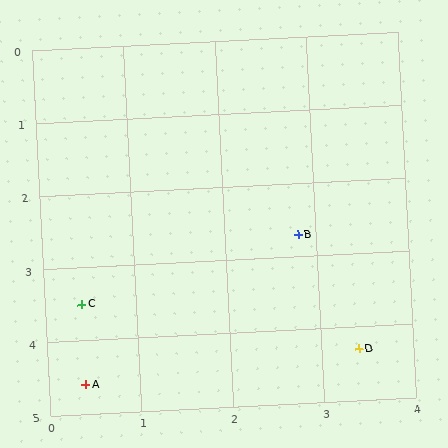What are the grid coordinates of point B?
Point B is at approximately (2.8, 2.7).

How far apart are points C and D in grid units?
Points C and D are about 3.1 grid units apart.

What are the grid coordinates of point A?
Point A is at approximately (0.4, 4.6).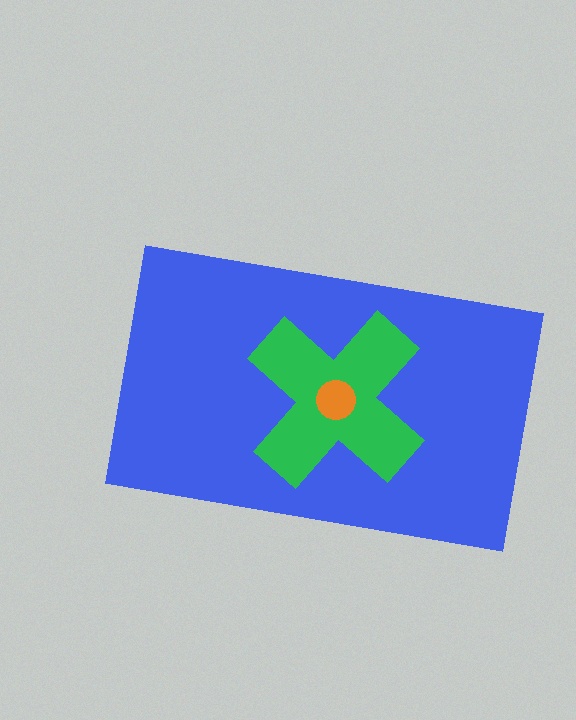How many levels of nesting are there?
3.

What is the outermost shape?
The blue rectangle.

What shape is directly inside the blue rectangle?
The green cross.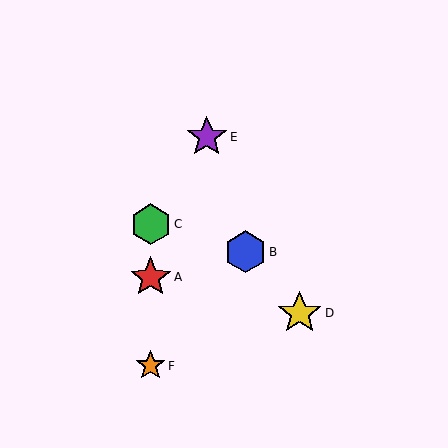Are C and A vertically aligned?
Yes, both are at x≈151.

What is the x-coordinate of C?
Object C is at x≈151.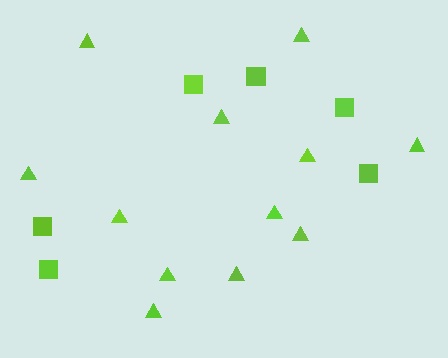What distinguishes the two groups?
There are 2 groups: one group of triangles (12) and one group of squares (6).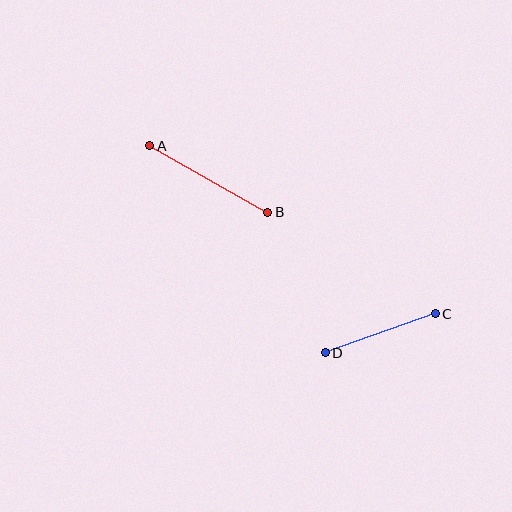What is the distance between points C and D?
The distance is approximately 117 pixels.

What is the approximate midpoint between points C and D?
The midpoint is at approximately (380, 333) pixels.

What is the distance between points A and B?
The distance is approximately 135 pixels.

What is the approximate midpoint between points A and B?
The midpoint is at approximately (209, 179) pixels.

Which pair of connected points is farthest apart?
Points A and B are farthest apart.